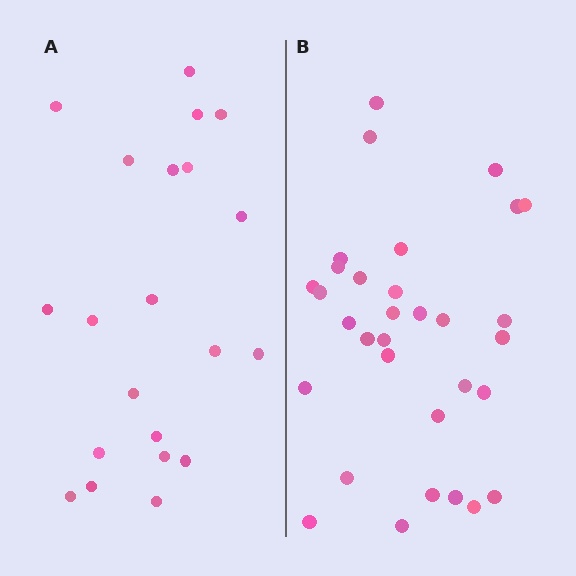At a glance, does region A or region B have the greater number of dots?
Region B (the right region) has more dots.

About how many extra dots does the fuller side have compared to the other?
Region B has roughly 12 or so more dots than region A.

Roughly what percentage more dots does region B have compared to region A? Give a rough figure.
About 50% more.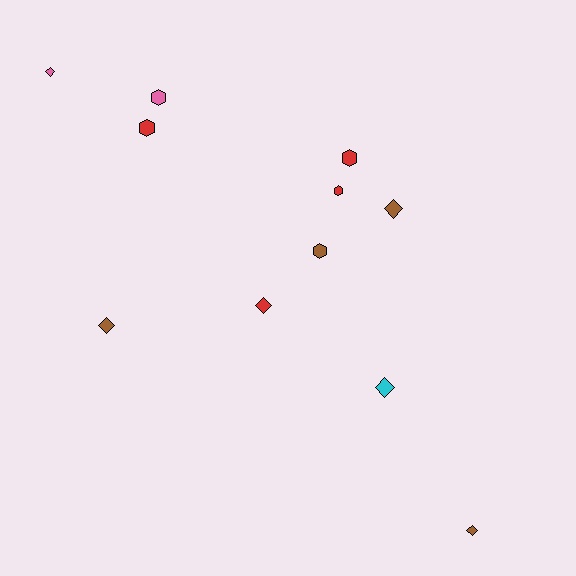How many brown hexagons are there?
There is 1 brown hexagon.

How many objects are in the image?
There are 11 objects.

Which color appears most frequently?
Brown, with 4 objects.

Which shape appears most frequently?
Diamond, with 6 objects.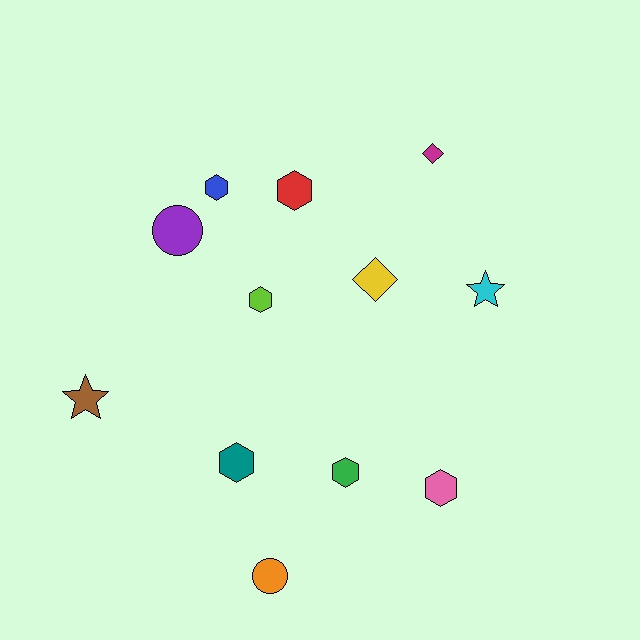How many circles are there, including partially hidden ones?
There are 2 circles.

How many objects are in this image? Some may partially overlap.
There are 12 objects.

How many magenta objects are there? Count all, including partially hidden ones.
There is 1 magenta object.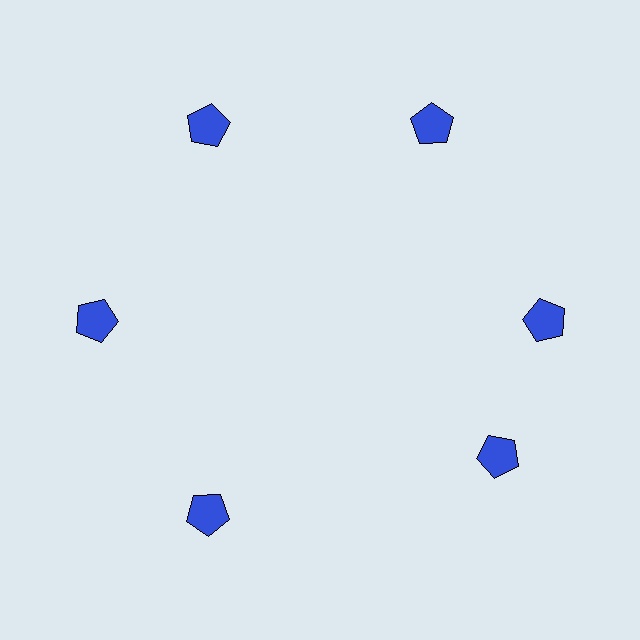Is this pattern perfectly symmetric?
No. The 6 blue pentagons are arranged in a ring, but one element near the 5 o'clock position is rotated out of alignment along the ring, breaking the 6-fold rotational symmetry.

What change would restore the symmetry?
The symmetry would be restored by rotating it back into even spacing with its neighbors so that all 6 pentagons sit at equal angles and equal distance from the center.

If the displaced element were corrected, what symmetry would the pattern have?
It would have 6-fold rotational symmetry — the pattern would map onto itself every 60 degrees.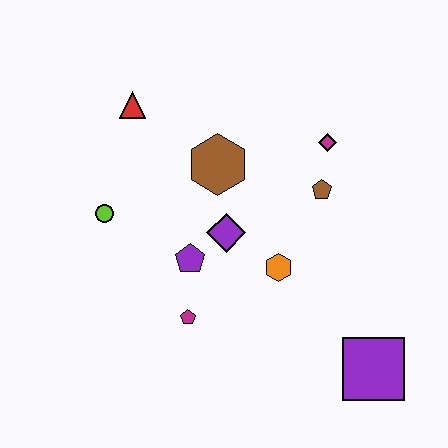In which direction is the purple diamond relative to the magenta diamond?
The purple diamond is to the left of the magenta diamond.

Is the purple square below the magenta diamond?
Yes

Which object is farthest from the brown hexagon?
The purple square is farthest from the brown hexagon.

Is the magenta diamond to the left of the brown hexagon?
No